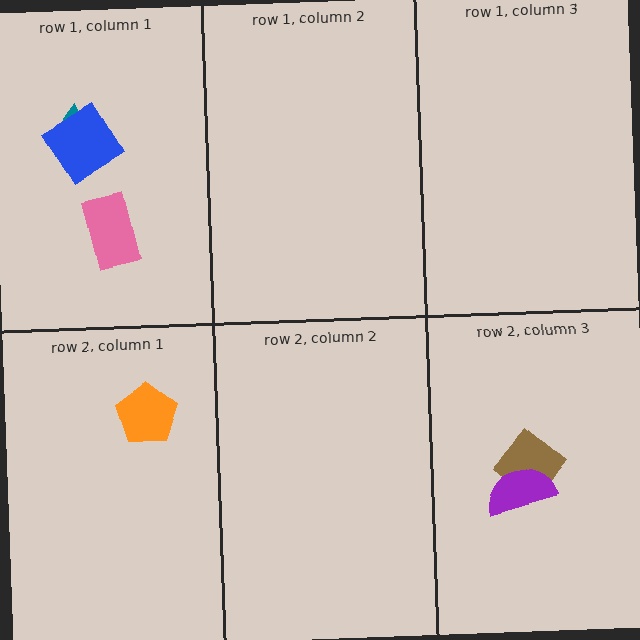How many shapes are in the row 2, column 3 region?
2.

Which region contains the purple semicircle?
The row 2, column 3 region.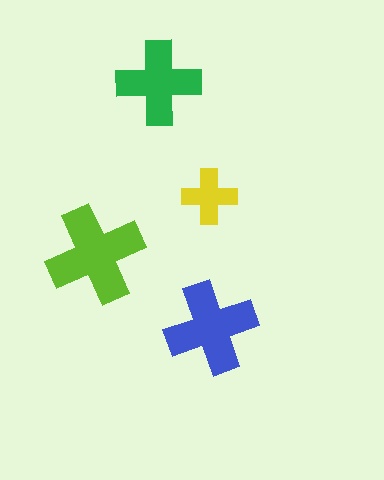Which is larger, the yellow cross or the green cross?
The green one.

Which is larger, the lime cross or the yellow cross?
The lime one.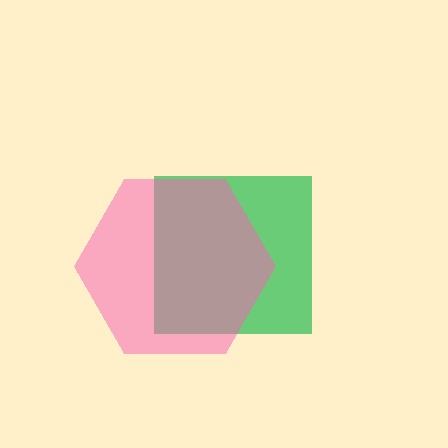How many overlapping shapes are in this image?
There are 2 overlapping shapes in the image.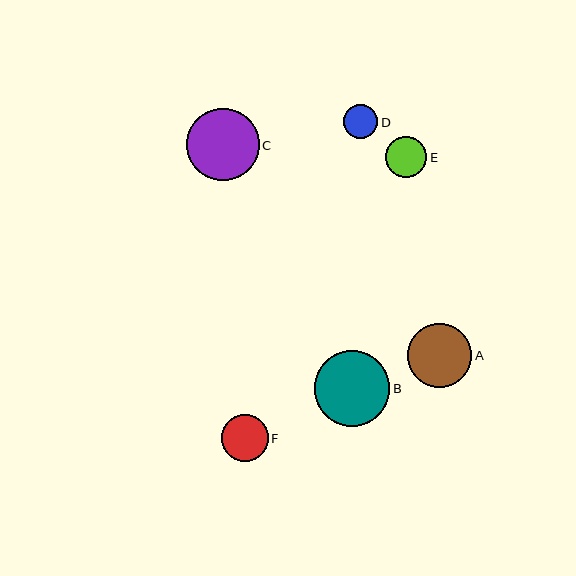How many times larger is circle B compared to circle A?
Circle B is approximately 1.2 times the size of circle A.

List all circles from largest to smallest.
From largest to smallest: B, C, A, F, E, D.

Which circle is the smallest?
Circle D is the smallest with a size of approximately 35 pixels.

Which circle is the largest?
Circle B is the largest with a size of approximately 76 pixels.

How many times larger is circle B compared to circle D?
Circle B is approximately 2.2 times the size of circle D.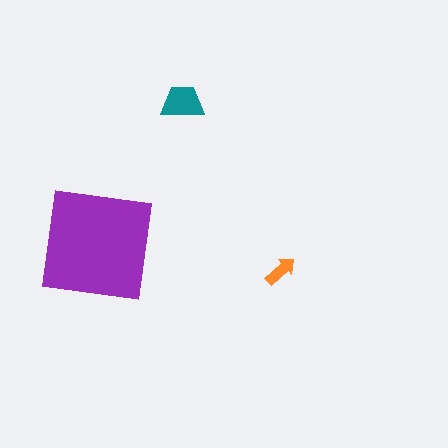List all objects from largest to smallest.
The purple square, the teal trapezoid, the orange arrow.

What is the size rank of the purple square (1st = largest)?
1st.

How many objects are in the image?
There are 3 objects in the image.